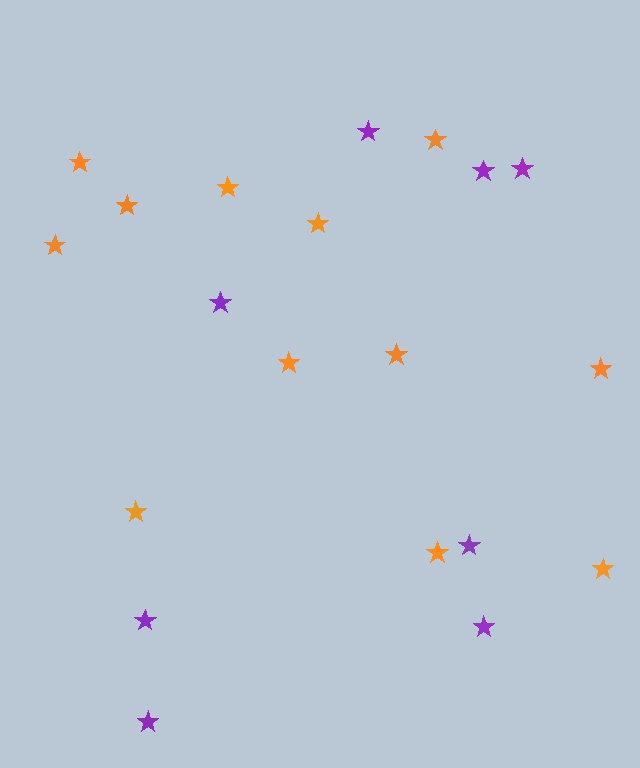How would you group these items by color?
There are 2 groups: one group of purple stars (8) and one group of orange stars (12).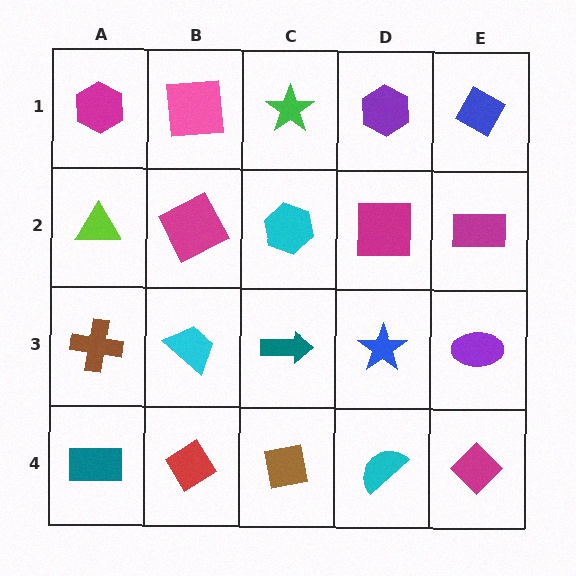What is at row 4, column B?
A red diamond.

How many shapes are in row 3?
5 shapes.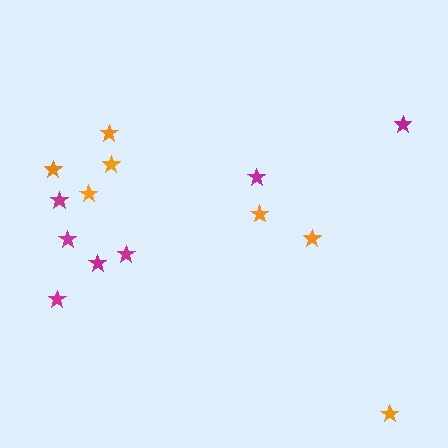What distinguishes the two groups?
There are 2 groups: one group of orange stars (7) and one group of magenta stars (7).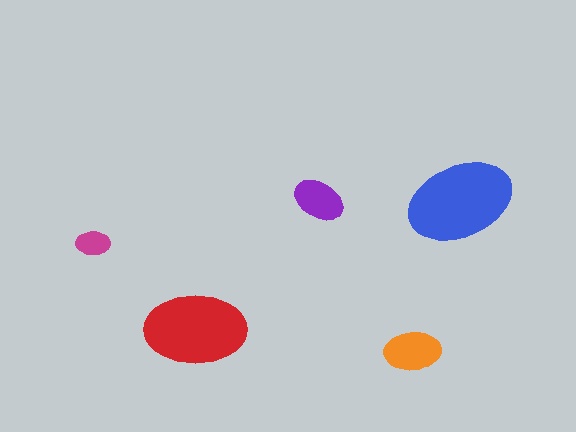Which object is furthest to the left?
The magenta ellipse is leftmost.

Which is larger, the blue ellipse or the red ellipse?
The blue one.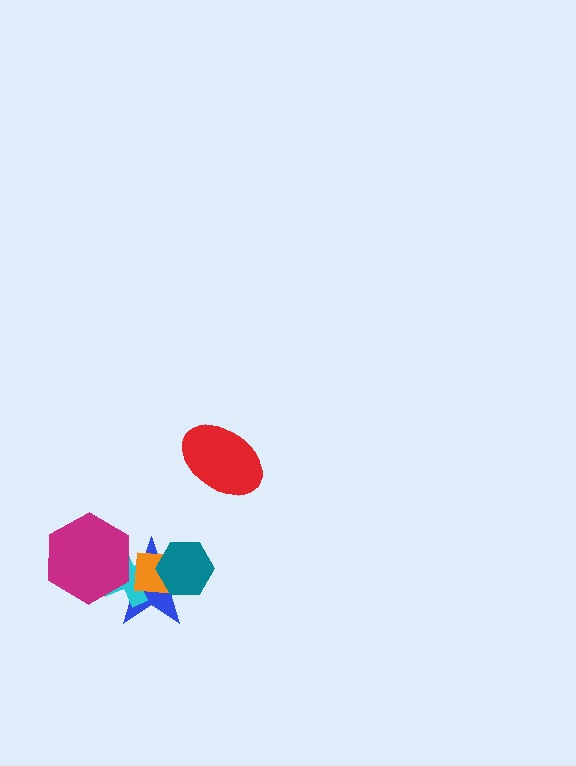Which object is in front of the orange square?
The teal hexagon is in front of the orange square.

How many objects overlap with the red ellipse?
0 objects overlap with the red ellipse.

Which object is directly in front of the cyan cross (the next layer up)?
The magenta hexagon is directly in front of the cyan cross.